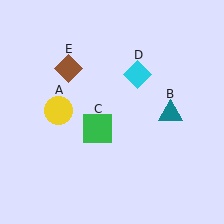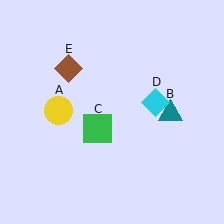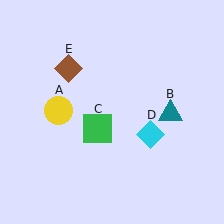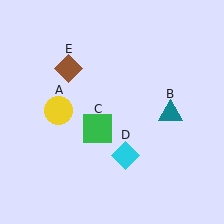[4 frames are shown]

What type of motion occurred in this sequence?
The cyan diamond (object D) rotated clockwise around the center of the scene.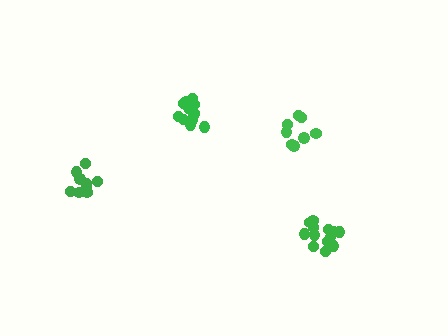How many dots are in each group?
Group 1: 13 dots, Group 2: 9 dots, Group 3: 13 dots, Group 4: 8 dots (43 total).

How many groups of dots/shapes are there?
There are 4 groups.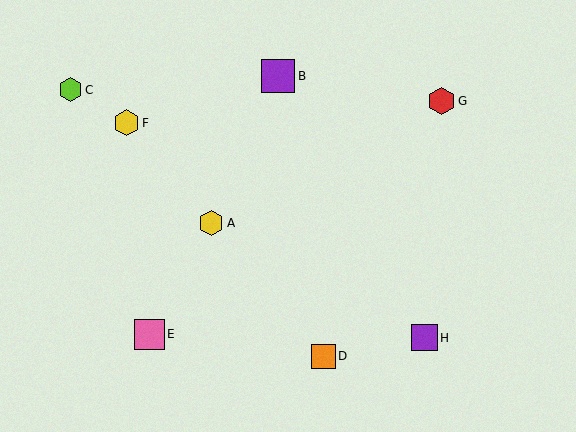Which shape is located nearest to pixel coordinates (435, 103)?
The red hexagon (labeled G) at (442, 101) is nearest to that location.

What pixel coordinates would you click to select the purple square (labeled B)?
Click at (278, 76) to select the purple square B.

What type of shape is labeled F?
Shape F is a yellow hexagon.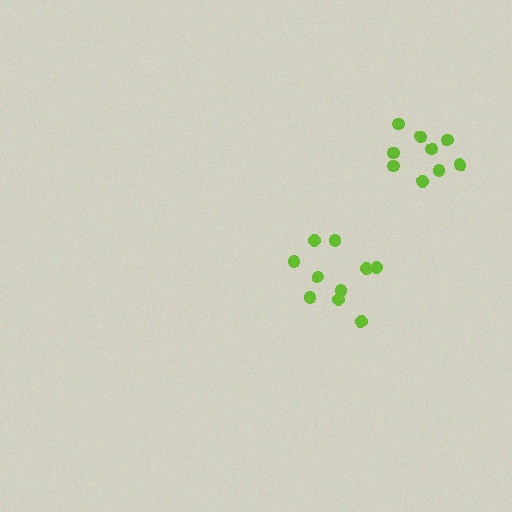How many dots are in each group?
Group 1: 10 dots, Group 2: 9 dots (19 total).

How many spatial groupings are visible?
There are 2 spatial groupings.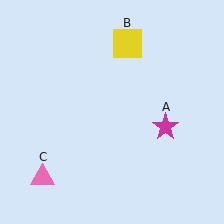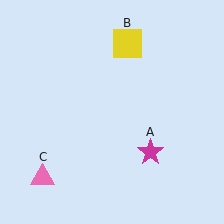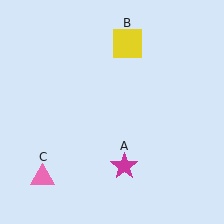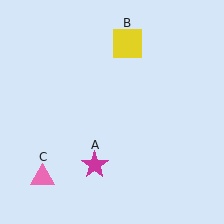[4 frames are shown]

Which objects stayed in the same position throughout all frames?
Yellow square (object B) and pink triangle (object C) remained stationary.